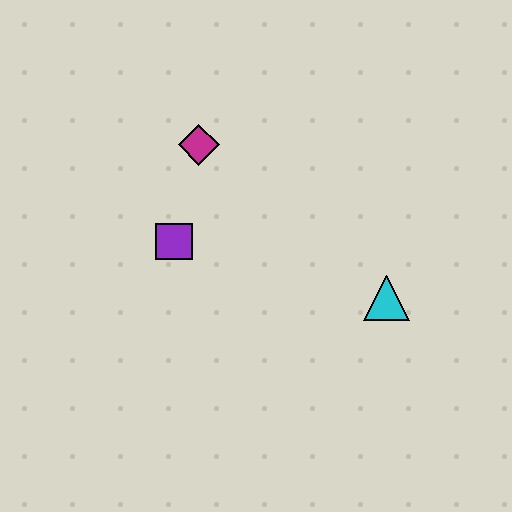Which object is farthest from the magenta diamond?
The cyan triangle is farthest from the magenta diamond.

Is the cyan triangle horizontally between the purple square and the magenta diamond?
No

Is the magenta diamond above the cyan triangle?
Yes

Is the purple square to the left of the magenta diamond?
Yes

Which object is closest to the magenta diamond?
The purple square is closest to the magenta diamond.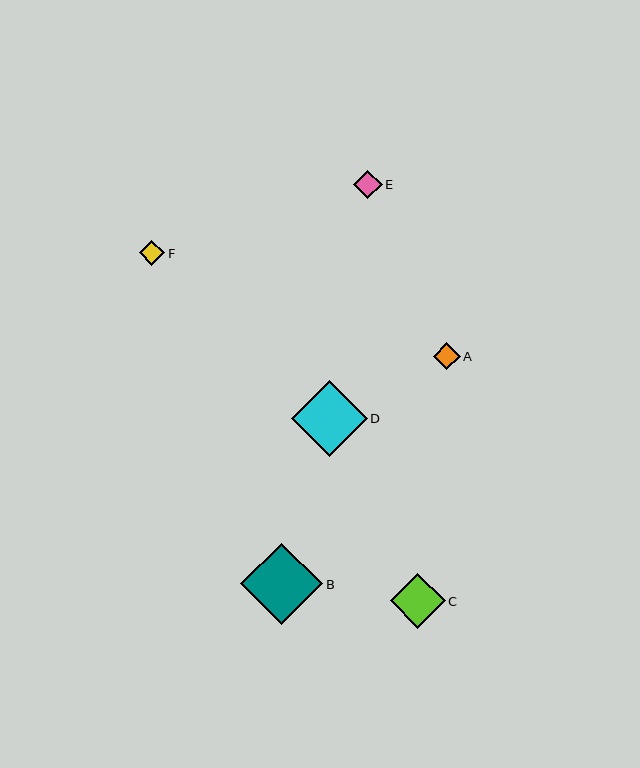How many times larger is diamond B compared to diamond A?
Diamond B is approximately 3.1 times the size of diamond A.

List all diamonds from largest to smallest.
From largest to smallest: B, D, C, E, A, F.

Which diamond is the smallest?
Diamond F is the smallest with a size of approximately 25 pixels.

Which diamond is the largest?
Diamond B is the largest with a size of approximately 82 pixels.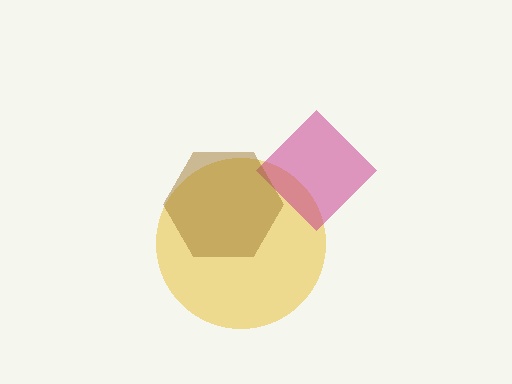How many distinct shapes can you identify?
There are 3 distinct shapes: a yellow circle, a magenta diamond, a brown hexagon.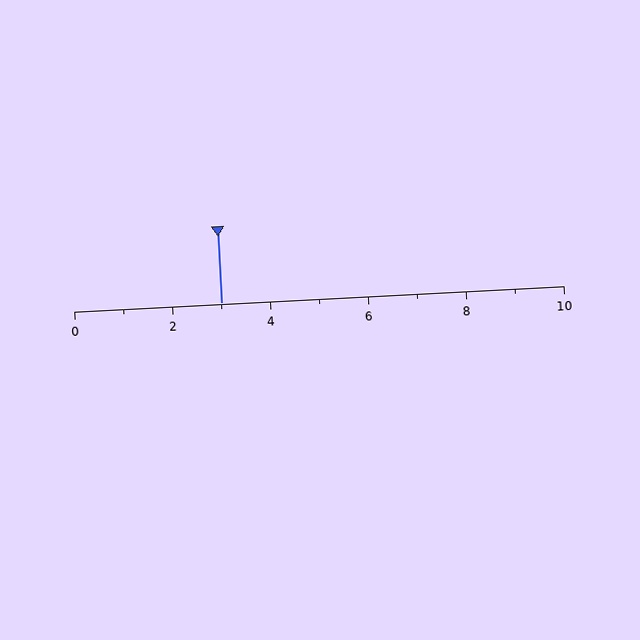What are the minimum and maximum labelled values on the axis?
The axis runs from 0 to 10.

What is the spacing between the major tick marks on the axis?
The major ticks are spaced 2 apart.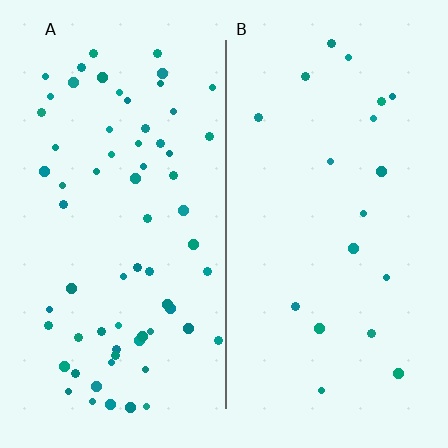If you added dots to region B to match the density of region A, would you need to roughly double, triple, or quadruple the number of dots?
Approximately quadruple.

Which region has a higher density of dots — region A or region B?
A (the left).